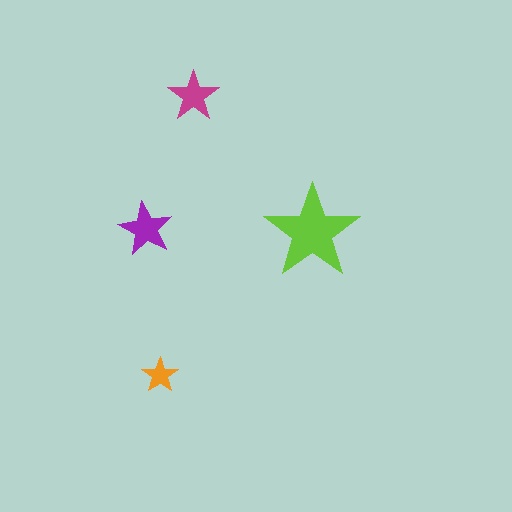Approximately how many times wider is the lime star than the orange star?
About 2.5 times wider.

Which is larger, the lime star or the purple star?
The lime one.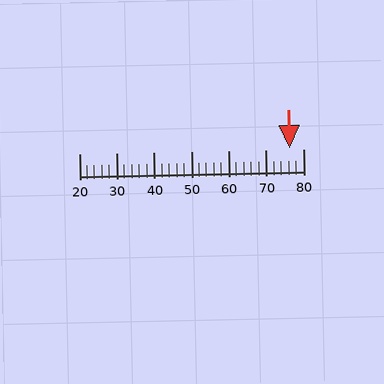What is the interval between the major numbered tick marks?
The major tick marks are spaced 10 units apart.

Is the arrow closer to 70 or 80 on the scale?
The arrow is closer to 80.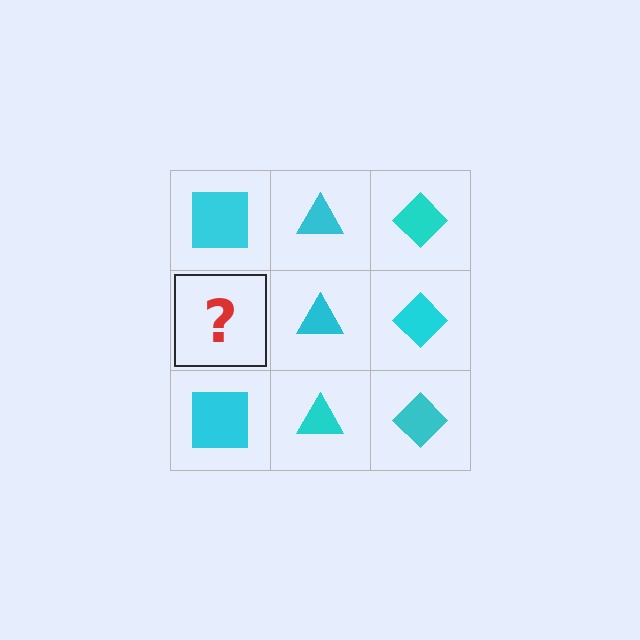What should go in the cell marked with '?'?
The missing cell should contain a cyan square.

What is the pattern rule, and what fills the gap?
The rule is that each column has a consistent shape. The gap should be filled with a cyan square.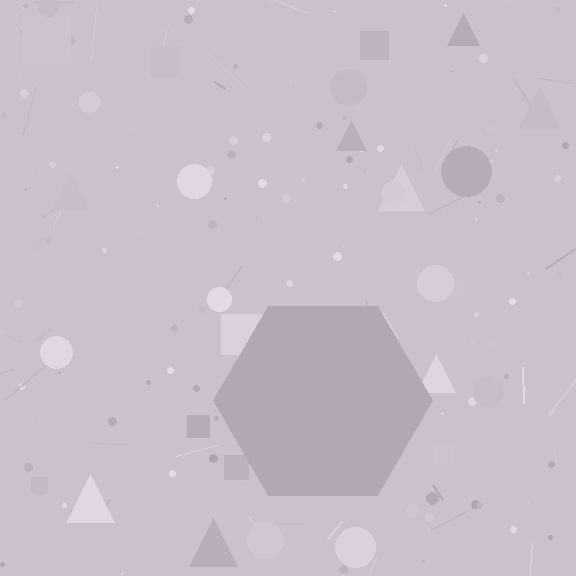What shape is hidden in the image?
A hexagon is hidden in the image.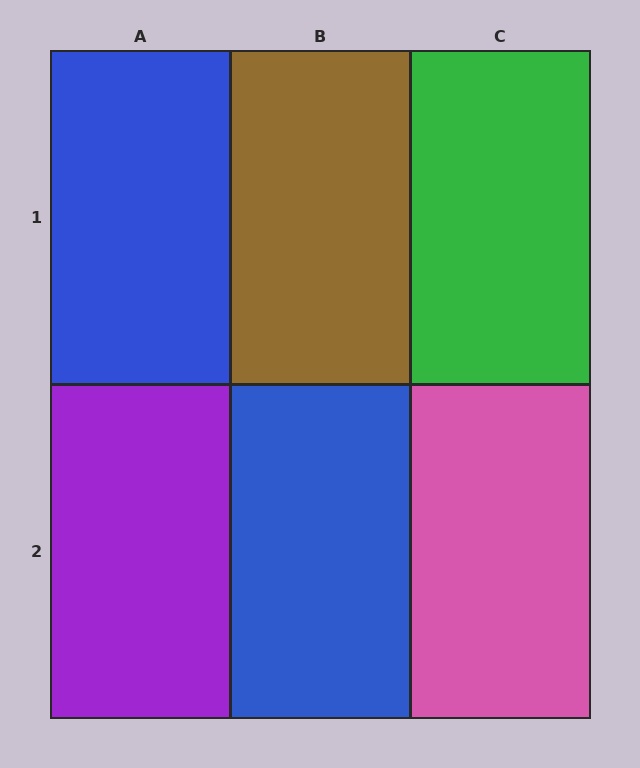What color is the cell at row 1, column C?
Green.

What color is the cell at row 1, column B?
Brown.